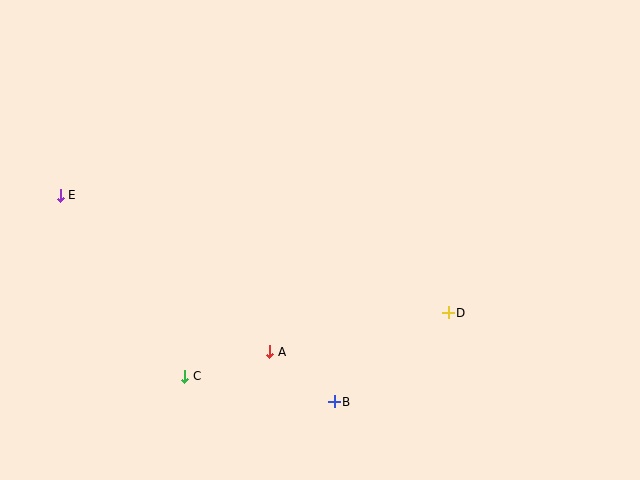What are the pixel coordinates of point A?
Point A is at (270, 352).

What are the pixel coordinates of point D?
Point D is at (448, 313).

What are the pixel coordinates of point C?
Point C is at (185, 376).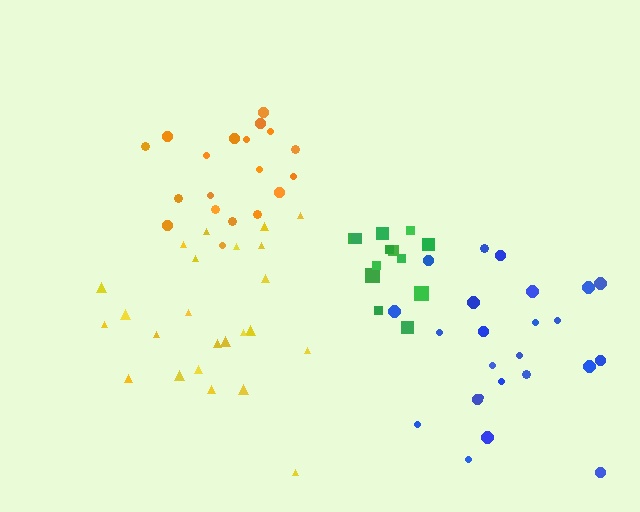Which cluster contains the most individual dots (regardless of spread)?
Blue (24).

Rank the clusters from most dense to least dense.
green, orange, yellow, blue.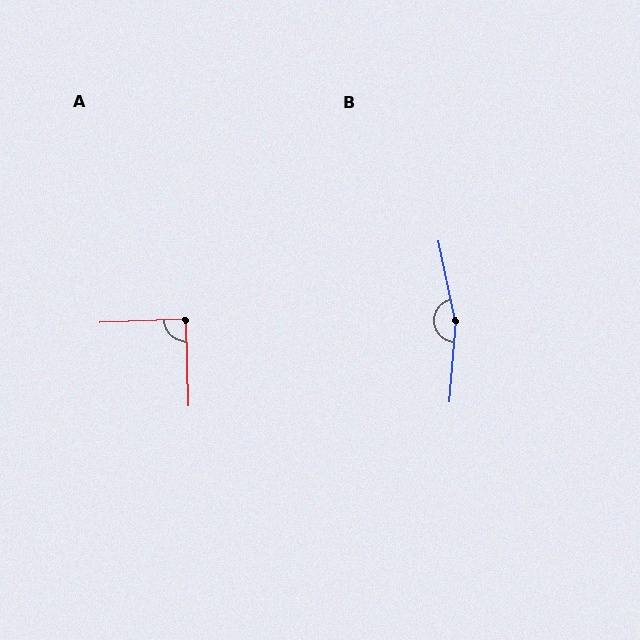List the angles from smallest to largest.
A (89°), B (163°).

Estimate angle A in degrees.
Approximately 89 degrees.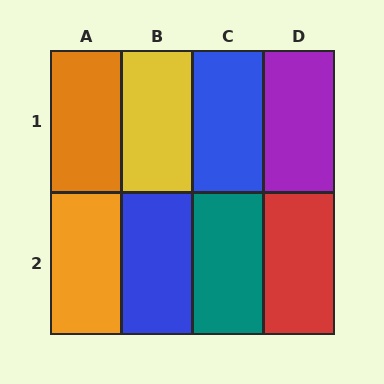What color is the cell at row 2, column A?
Orange.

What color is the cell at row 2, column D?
Red.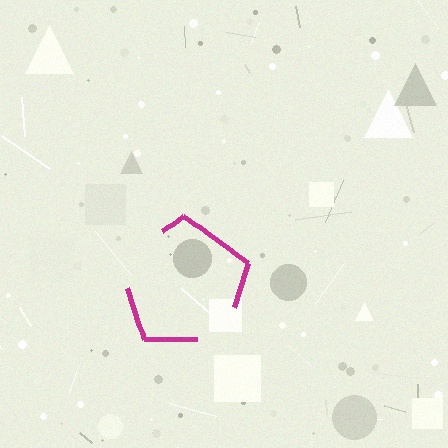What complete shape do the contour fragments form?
The contour fragments form a pentagon.